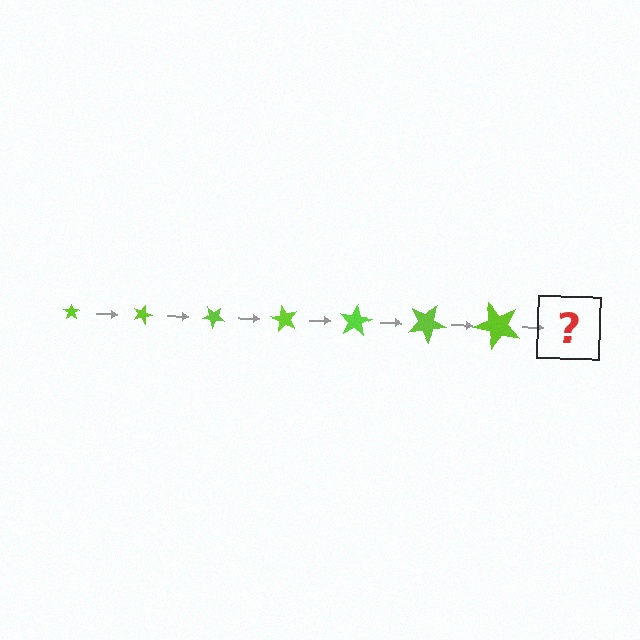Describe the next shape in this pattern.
It should be a star, larger than the previous one and rotated 140 degrees from the start.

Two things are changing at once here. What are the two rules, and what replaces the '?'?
The two rules are that the star grows larger each step and it rotates 20 degrees each step. The '?' should be a star, larger than the previous one and rotated 140 degrees from the start.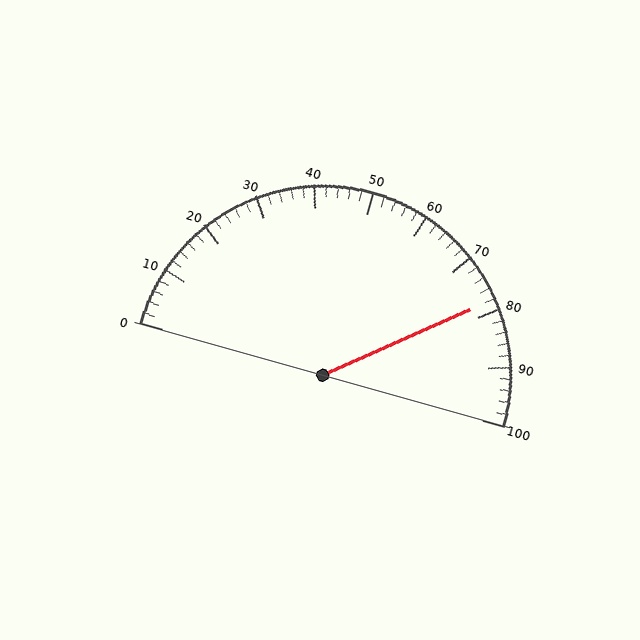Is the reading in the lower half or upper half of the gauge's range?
The reading is in the upper half of the range (0 to 100).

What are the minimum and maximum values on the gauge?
The gauge ranges from 0 to 100.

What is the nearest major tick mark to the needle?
The nearest major tick mark is 80.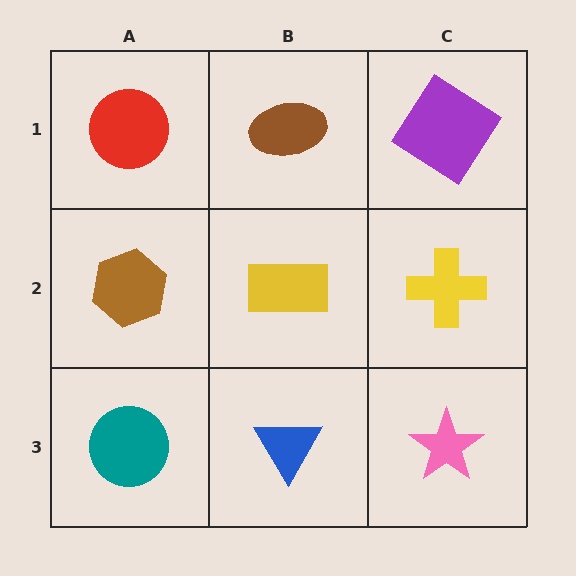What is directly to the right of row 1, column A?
A brown ellipse.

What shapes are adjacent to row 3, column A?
A brown hexagon (row 2, column A), a blue triangle (row 3, column B).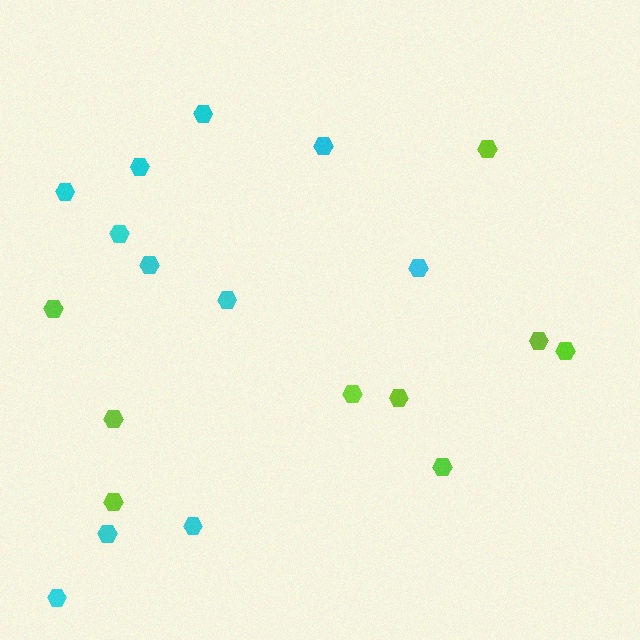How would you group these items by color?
There are 2 groups: one group of cyan hexagons (11) and one group of lime hexagons (9).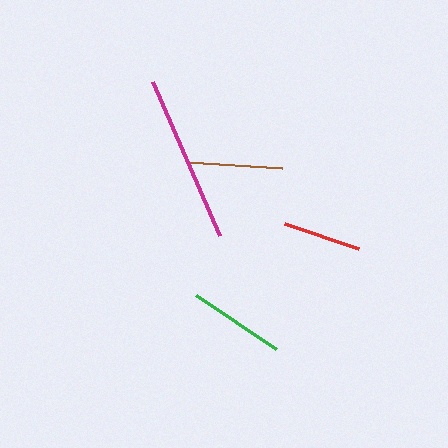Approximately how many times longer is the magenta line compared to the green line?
The magenta line is approximately 1.7 times the length of the green line.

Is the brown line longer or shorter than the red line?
The brown line is longer than the red line.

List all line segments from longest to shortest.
From longest to shortest: magenta, green, brown, red.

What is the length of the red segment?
The red segment is approximately 78 pixels long.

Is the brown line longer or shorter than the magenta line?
The magenta line is longer than the brown line.